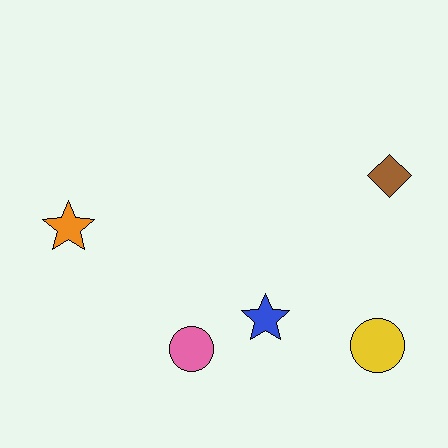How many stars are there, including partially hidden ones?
There are 2 stars.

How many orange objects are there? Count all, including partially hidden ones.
There is 1 orange object.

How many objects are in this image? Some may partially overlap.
There are 5 objects.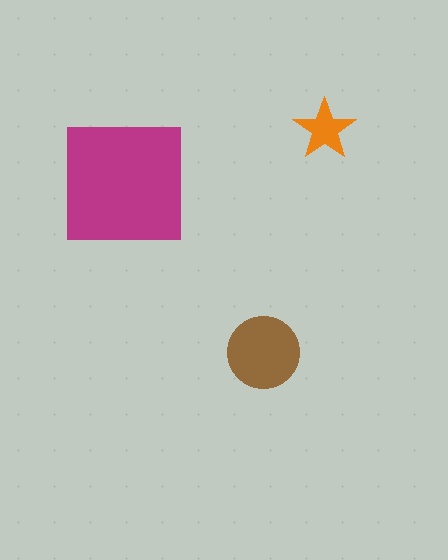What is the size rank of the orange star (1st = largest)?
3rd.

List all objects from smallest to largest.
The orange star, the brown circle, the magenta square.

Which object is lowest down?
The brown circle is bottommost.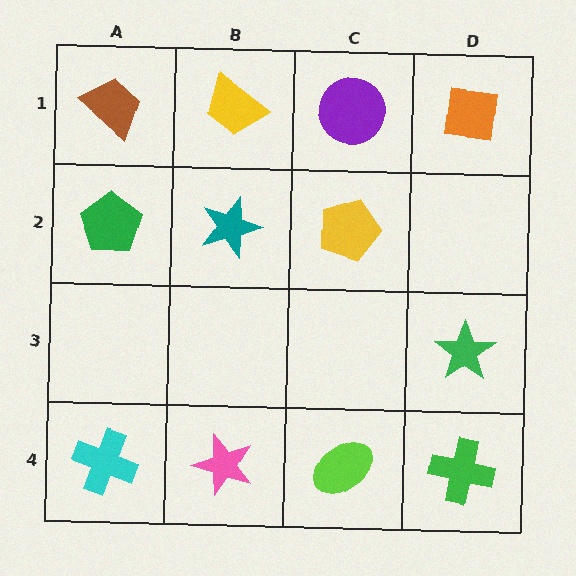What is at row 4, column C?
A lime ellipse.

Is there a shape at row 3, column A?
No, that cell is empty.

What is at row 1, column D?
An orange square.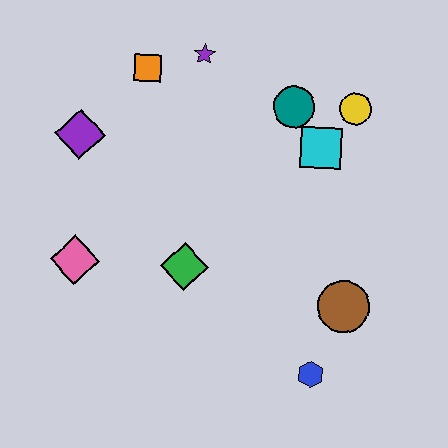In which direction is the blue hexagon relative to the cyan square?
The blue hexagon is below the cyan square.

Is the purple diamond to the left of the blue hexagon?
Yes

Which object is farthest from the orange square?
The blue hexagon is farthest from the orange square.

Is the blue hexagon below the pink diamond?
Yes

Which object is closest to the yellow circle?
The cyan square is closest to the yellow circle.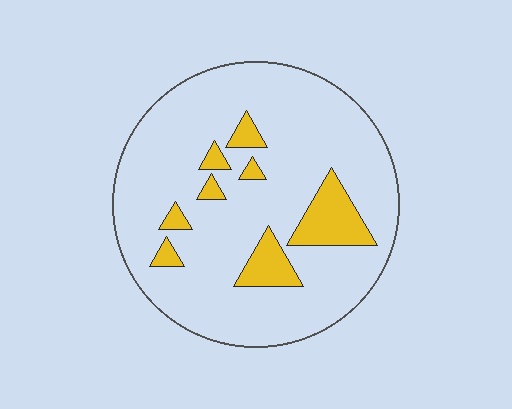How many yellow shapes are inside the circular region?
8.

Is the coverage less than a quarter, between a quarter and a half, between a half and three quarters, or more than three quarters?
Less than a quarter.